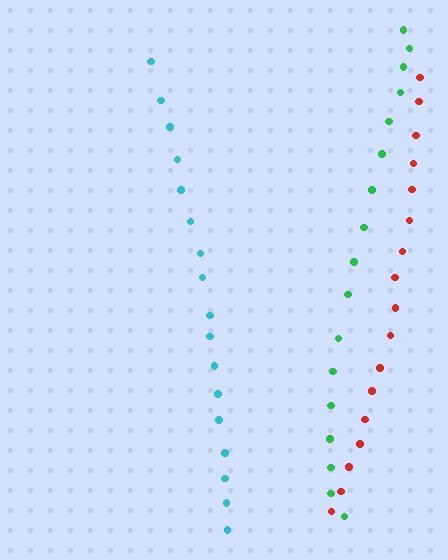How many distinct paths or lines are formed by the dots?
There are 3 distinct paths.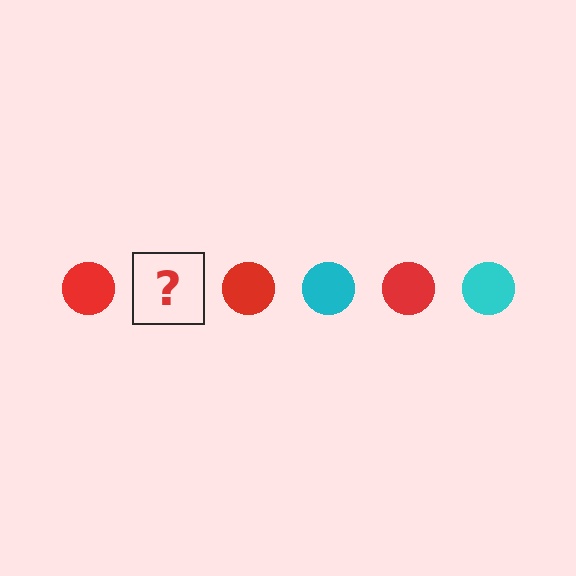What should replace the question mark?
The question mark should be replaced with a cyan circle.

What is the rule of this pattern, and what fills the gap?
The rule is that the pattern cycles through red, cyan circles. The gap should be filled with a cyan circle.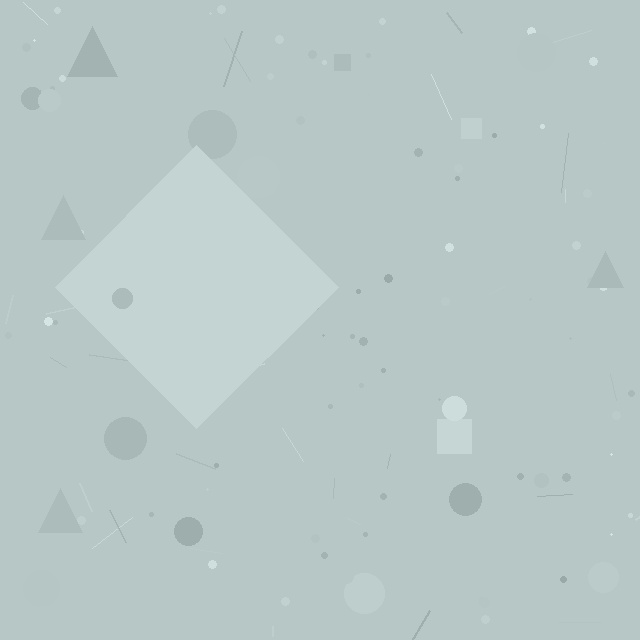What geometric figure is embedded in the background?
A diamond is embedded in the background.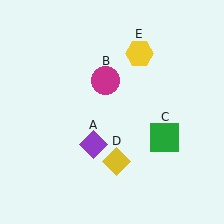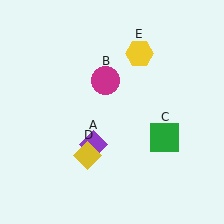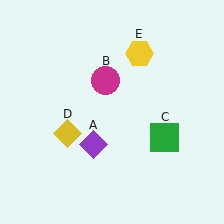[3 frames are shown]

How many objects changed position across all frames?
1 object changed position: yellow diamond (object D).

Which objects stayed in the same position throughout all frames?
Purple diamond (object A) and magenta circle (object B) and green square (object C) and yellow hexagon (object E) remained stationary.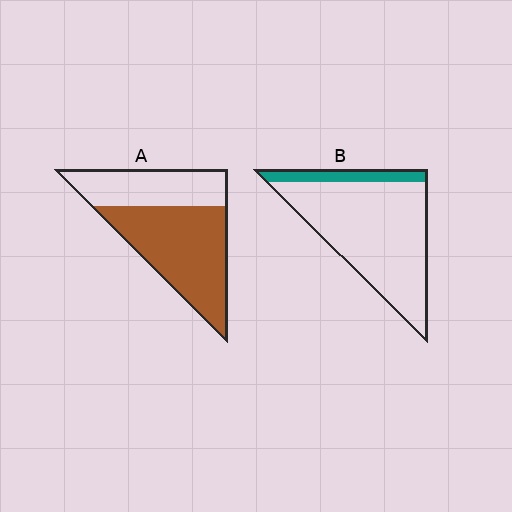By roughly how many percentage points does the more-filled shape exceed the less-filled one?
By roughly 50 percentage points (A over B).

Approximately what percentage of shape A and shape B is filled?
A is approximately 60% and B is approximately 15%.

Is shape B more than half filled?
No.